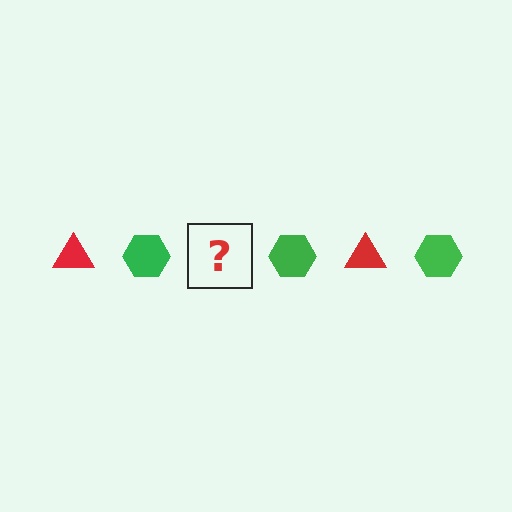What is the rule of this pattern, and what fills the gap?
The rule is that the pattern alternates between red triangle and green hexagon. The gap should be filled with a red triangle.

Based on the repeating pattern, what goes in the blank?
The blank should be a red triangle.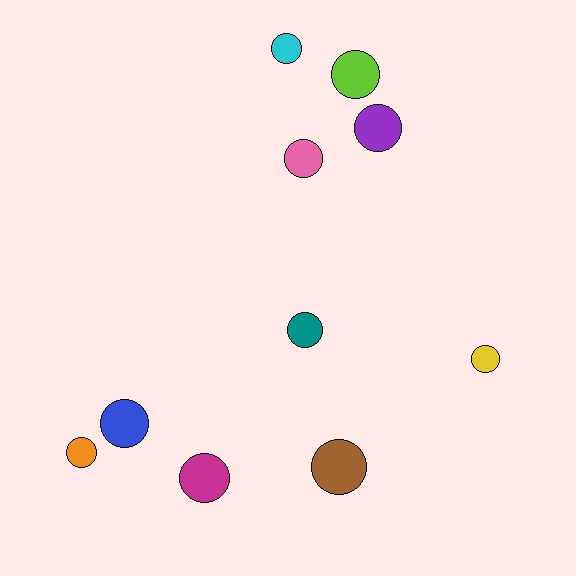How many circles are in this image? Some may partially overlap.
There are 10 circles.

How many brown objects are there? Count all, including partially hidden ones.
There is 1 brown object.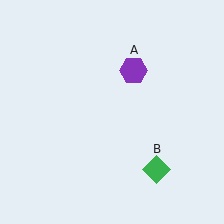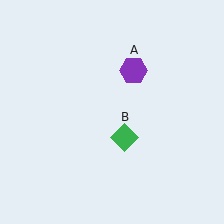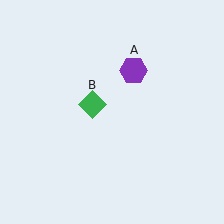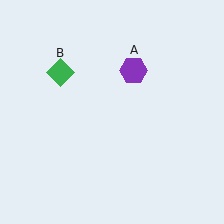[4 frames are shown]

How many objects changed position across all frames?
1 object changed position: green diamond (object B).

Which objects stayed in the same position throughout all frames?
Purple hexagon (object A) remained stationary.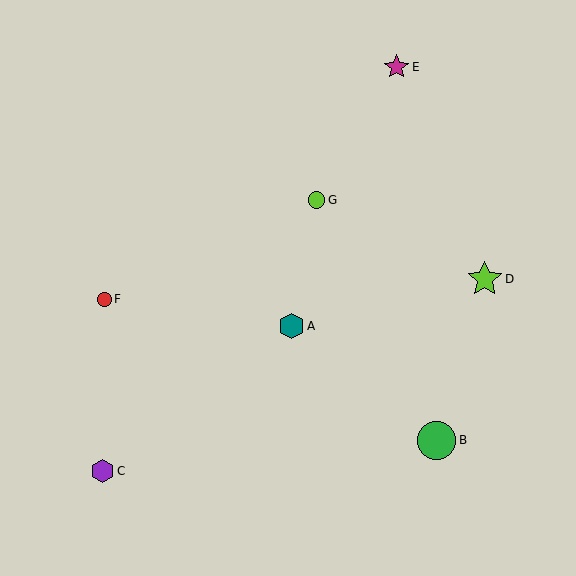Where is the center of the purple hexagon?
The center of the purple hexagon is at (103, 471).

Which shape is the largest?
The green circle (labeled B) is the largest.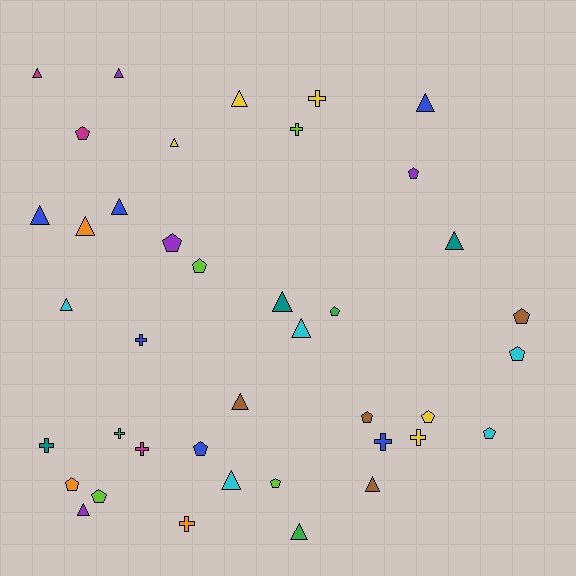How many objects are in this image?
There are 40 objects.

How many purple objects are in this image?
There are 4 purple objects.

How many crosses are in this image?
There are 9 crosses.